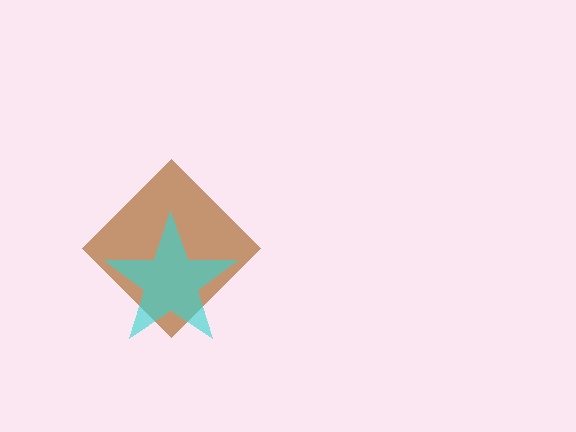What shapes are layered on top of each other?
The layered shapes are: a brown diamond, a cyan star.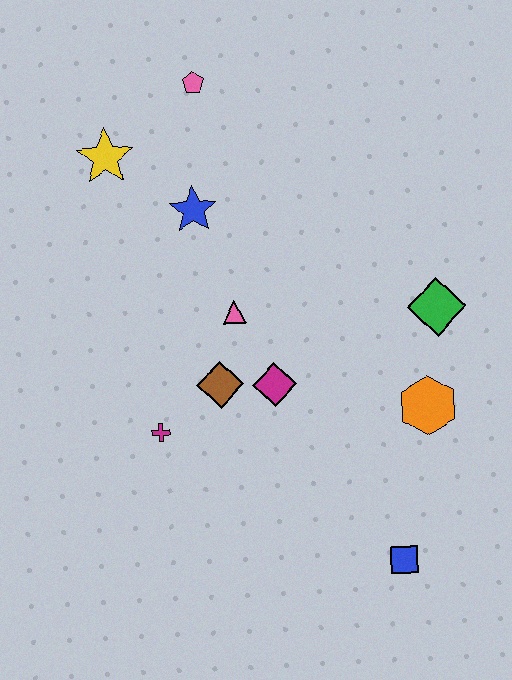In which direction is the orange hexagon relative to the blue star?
The orange hexagon is to the right of the blue star.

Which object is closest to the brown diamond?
The magenta diamond is closest to the brown diamond.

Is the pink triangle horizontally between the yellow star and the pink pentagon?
No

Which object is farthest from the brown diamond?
The pink pentagon is farthest from the brown diamond.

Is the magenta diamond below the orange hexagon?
No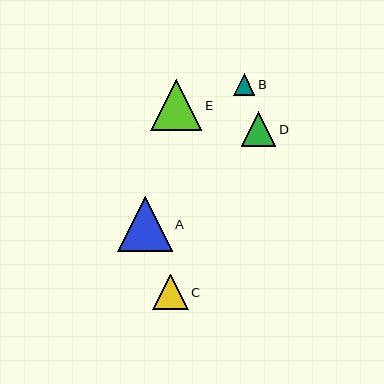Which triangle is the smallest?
Triangle B is the smallest with a size of approximately 21 pixels.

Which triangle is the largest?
Triangle A is the largest with a size of approximately 55 pixels.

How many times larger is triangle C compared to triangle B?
Triangle C is approximately 1.7 times the size of triangle B.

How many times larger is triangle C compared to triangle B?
Triangle C is approximately 1.7 times the size of triangle B.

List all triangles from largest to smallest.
From largest to smallest: A, E, C, D, B.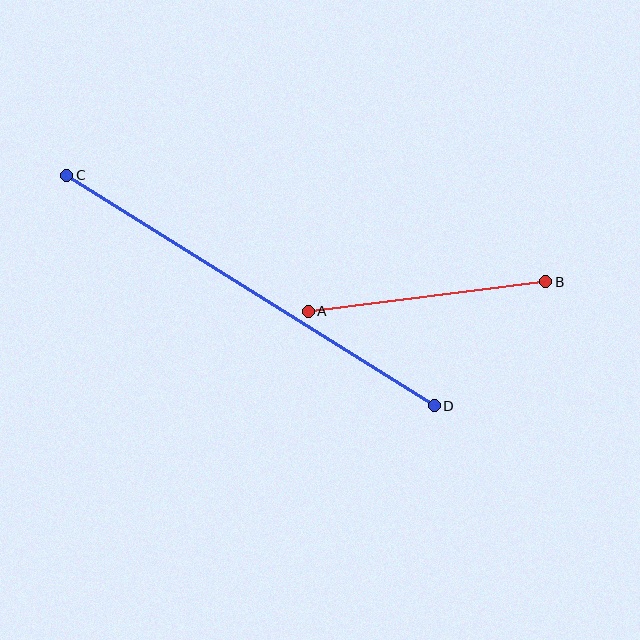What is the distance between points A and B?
The distance is approximately 240 pixels.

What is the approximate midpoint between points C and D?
The midpoint is at approximately (251, 291) pixels.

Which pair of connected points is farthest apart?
Points C and D are farthest apart.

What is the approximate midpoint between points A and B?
The midpoint is at approximately (427, 297) pixels.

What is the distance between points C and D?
The distance is approximately 433 pixels.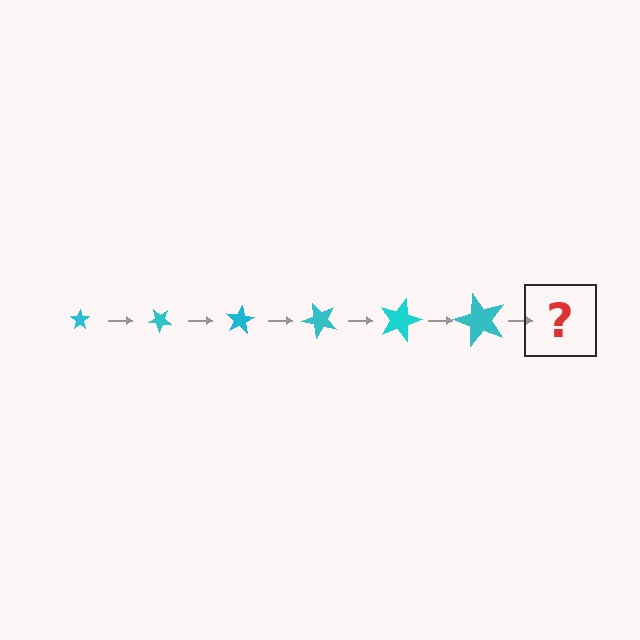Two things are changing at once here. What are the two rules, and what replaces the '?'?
The two rules are that the star grows larger each step and it rotates 40 degrees each step. The '?' should be a star, larger than the previous one and rotated 240 degrees from the start.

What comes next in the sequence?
The next element should be a star, larger than the previous one and rotated 240 degrees from the start.